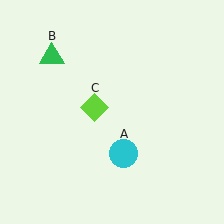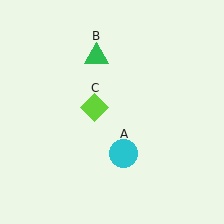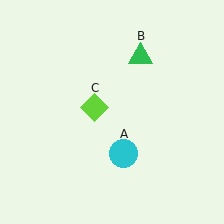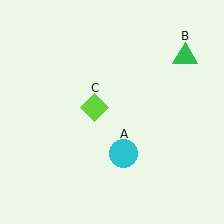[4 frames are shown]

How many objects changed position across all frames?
1 object changed position: green triangle (object B).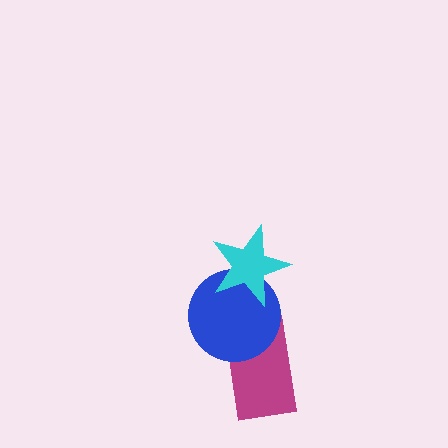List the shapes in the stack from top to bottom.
From top to bottom: the cyan star, the blue circle, the magenta rectangle.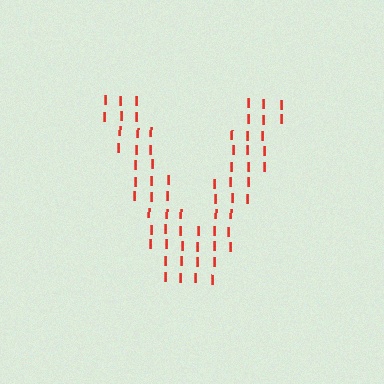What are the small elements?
The small elements are letter I's.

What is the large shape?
The large shape is the letter V.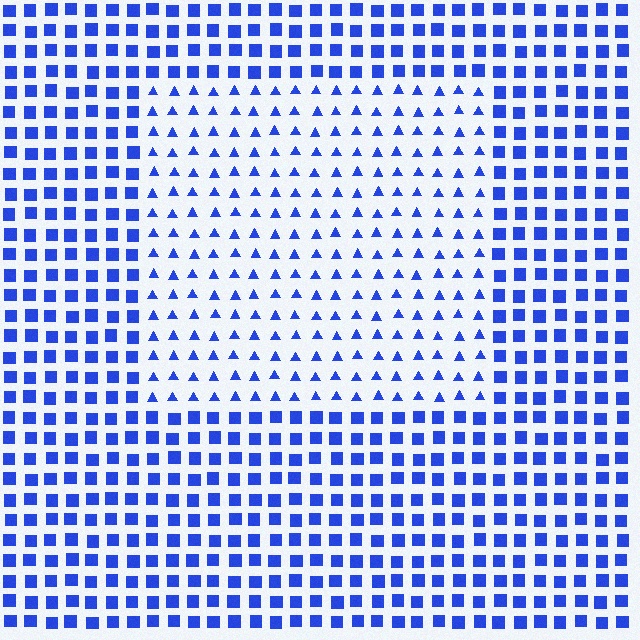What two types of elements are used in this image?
The image uses triangles inside the rectangle region and squares outside it.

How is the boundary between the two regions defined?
The boundary is defined by a change in element shape: triangles inside vs. squares outside. All elements share the same color and spacing.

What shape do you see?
I see a rectangle.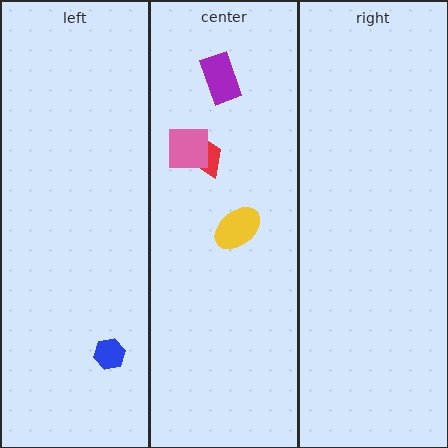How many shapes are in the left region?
1.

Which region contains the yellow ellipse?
The center region.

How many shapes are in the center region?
4.